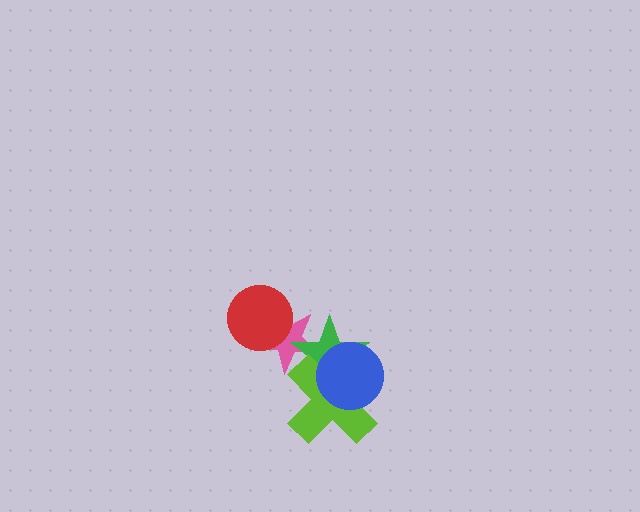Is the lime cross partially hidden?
Yes, it is partially covered by another shape.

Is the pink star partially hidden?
Yes, it is partially covered by another shape.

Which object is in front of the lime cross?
The blue circle is in front of the lime cross.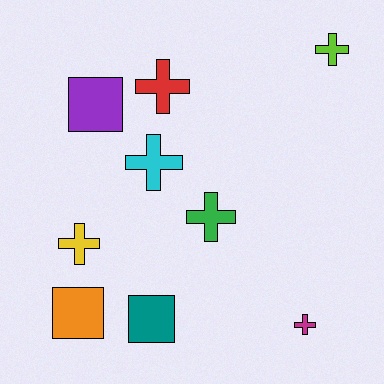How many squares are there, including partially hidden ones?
There are 3 squares.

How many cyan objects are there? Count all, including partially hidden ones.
There is 1 cyan object.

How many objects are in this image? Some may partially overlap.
There are 9 objects.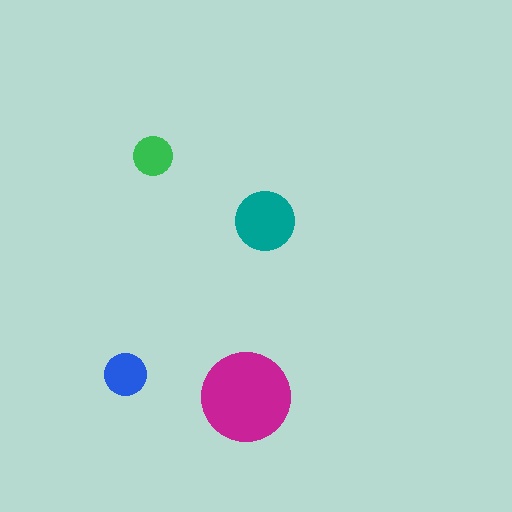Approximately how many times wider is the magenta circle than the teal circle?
About 1.5 times wider.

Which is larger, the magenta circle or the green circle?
The magenta one.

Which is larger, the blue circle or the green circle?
The blue one.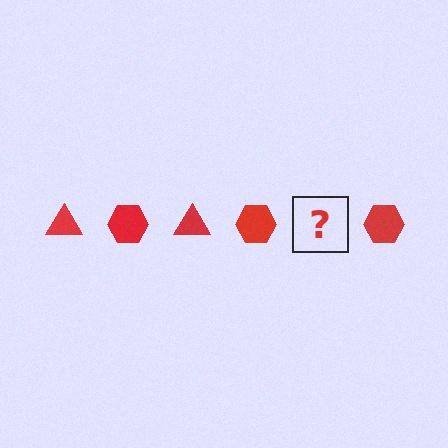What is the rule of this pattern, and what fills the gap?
The rule is that the pattern cycles through triangle, hexagon shapes in red. The gap should be filled with a red triangle.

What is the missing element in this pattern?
The missing element is a red triangle.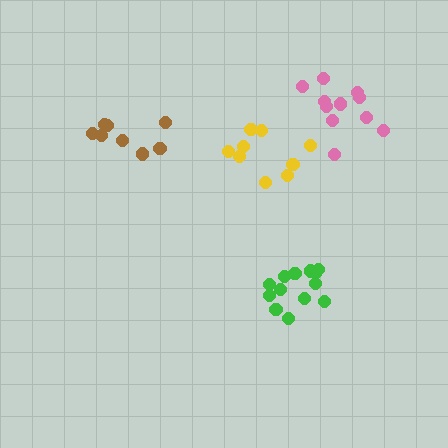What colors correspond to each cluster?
The clusters are colored: yellow, green, pink, brown.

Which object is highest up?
The pink cluster is topmost.